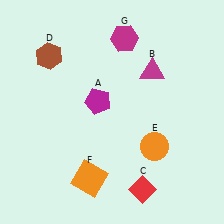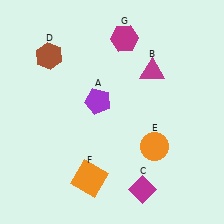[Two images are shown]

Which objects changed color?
A changed from magenta to purple. C changed from red to magenta.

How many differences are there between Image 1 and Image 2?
There are 2 differences between the two images.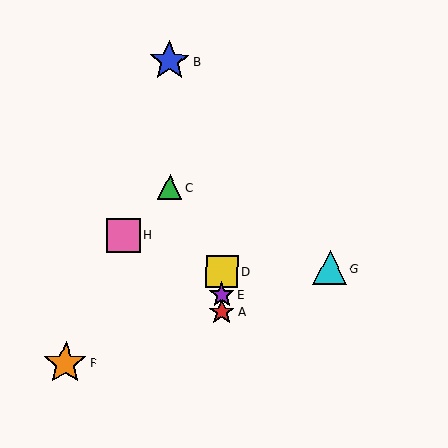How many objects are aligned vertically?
3 objects (A, D, E) are aligned vertically.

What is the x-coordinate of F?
Object F is at x≈66.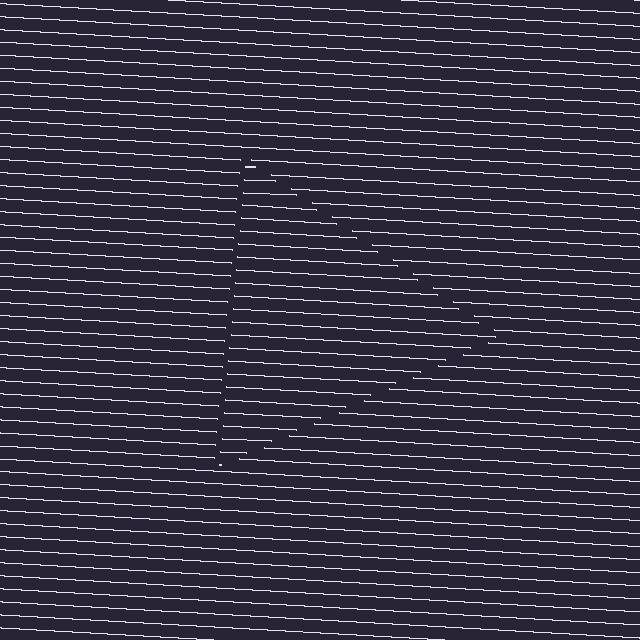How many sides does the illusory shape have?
3 sides — the line-ends trace a triangle.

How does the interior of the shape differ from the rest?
The interior of the shape contains the same grating, shifted by half a period — the contour is defined by the phase discontinuity where line-ends from the inner and outer gratings abut.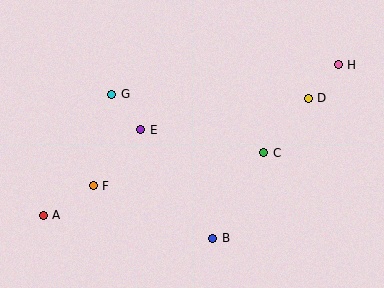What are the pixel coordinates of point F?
Point F is at (93, 186).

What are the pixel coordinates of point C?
Point C is at (264, 153).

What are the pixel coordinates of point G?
Point G is at (112, 94).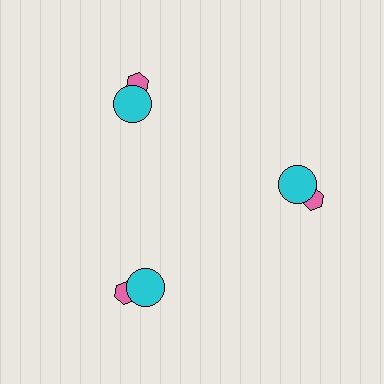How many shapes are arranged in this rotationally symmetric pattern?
There are 6 shapes, arranged in 3 groups of 2.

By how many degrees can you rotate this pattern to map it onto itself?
The pattern maps onto itself every 120 degrees of rotation.